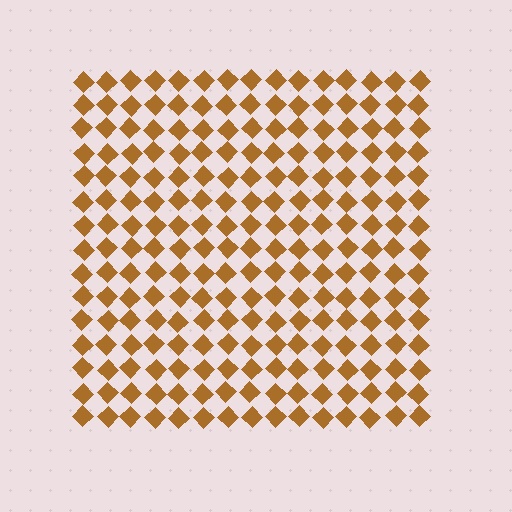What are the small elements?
The small elements are diamonds.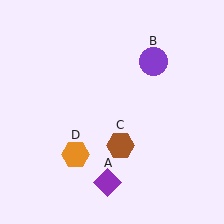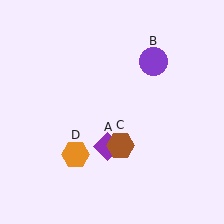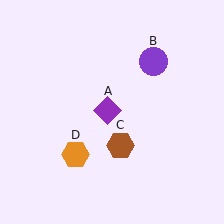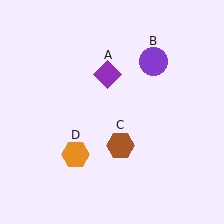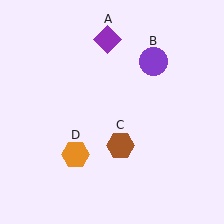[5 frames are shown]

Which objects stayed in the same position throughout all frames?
Purple circle (object B) and brown hexagon (object C) and orange hexagon (object D) remained stationary.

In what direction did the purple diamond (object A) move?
The purple diamond (object A) moved up.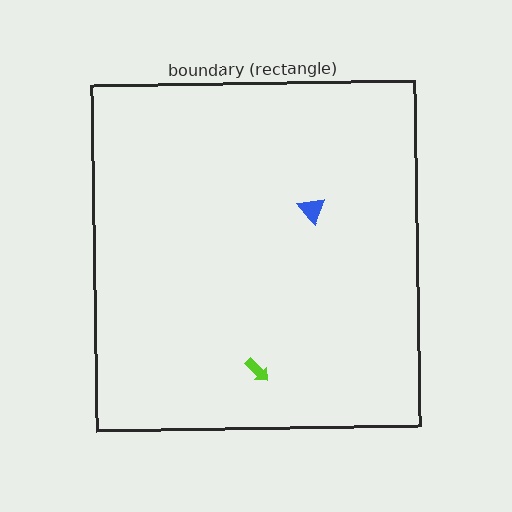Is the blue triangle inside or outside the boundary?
Inside.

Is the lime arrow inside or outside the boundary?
Inside.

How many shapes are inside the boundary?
2 inside, 0 outside.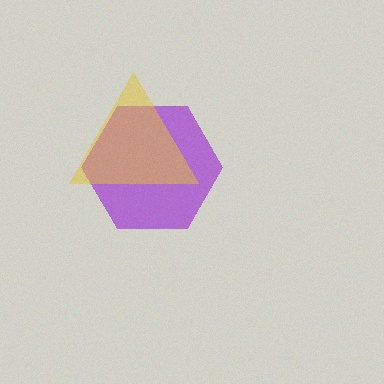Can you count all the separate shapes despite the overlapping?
Yes, there are 2 separate shapes.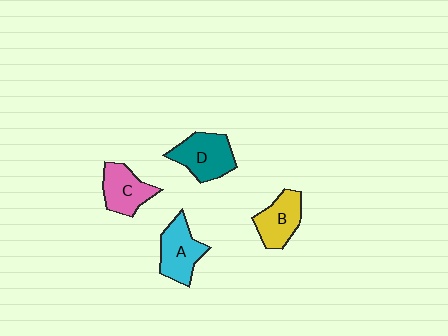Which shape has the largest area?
Shape D (teal).